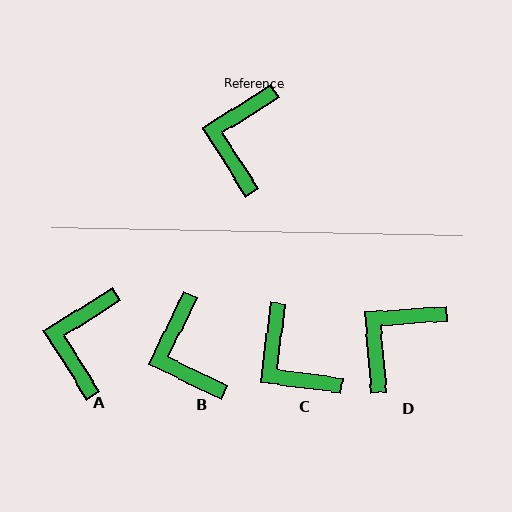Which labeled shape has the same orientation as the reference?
A.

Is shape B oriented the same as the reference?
No, it is off by about 32 degrees.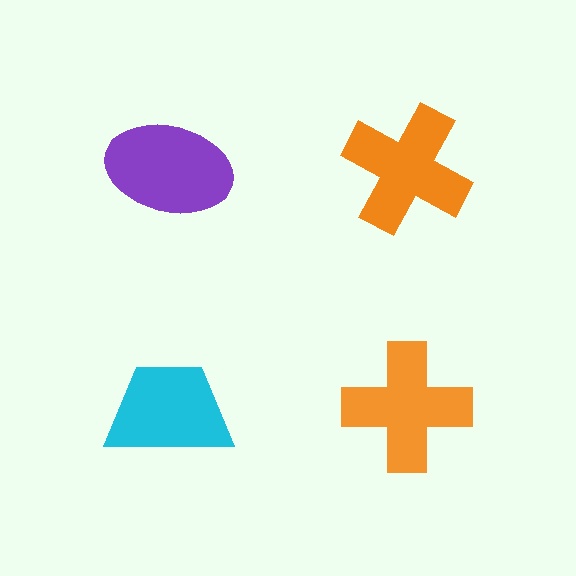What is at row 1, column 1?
A purple ellipse.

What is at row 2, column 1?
A cyan trapezoid.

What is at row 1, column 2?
An orange cross.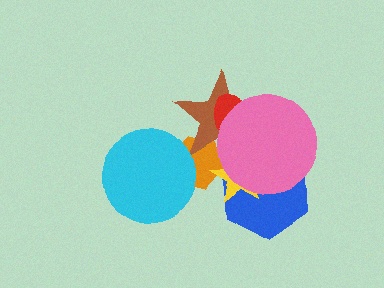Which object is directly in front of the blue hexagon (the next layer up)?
The yellow star is directly in front of the blue hexagon.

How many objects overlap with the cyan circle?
1 object overlaps with the cyan circle.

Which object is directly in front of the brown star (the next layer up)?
The red ellipse is directly in front of the brown star.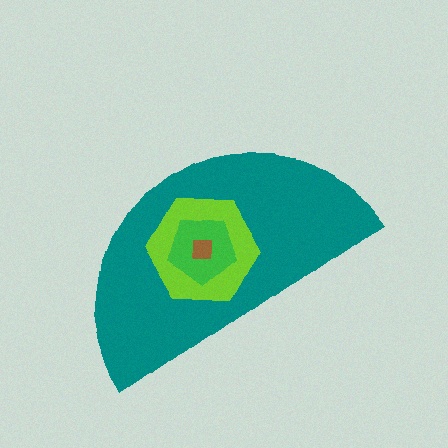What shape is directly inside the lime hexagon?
The green pentagon.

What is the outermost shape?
The teal semicircle.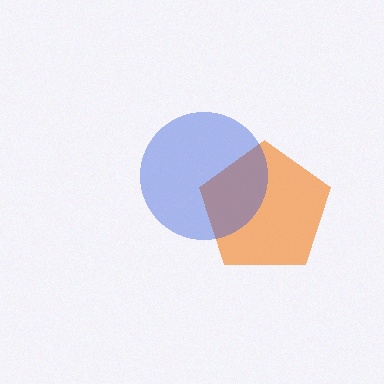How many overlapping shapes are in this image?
There are 2 overlapping shapes in the image.